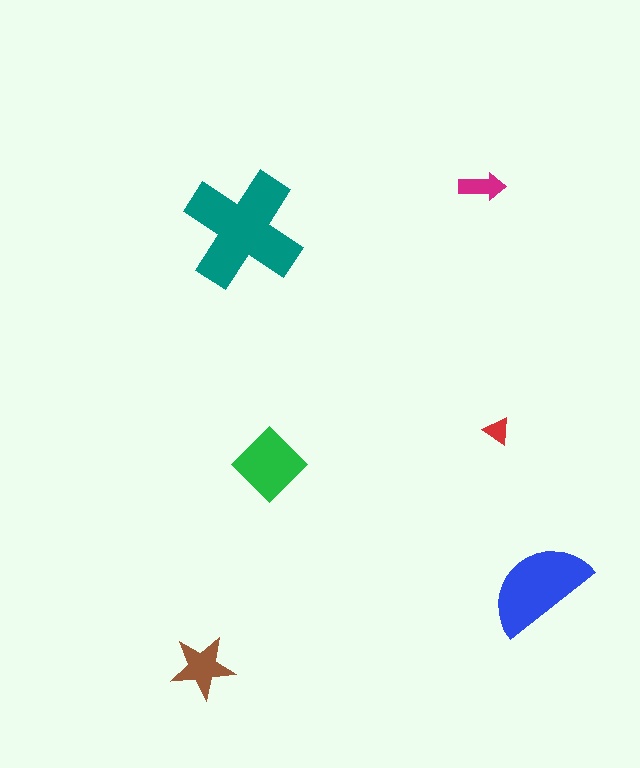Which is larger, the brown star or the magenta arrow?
The brown star.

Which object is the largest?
The teal cross.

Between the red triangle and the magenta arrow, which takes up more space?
The magenta arrow.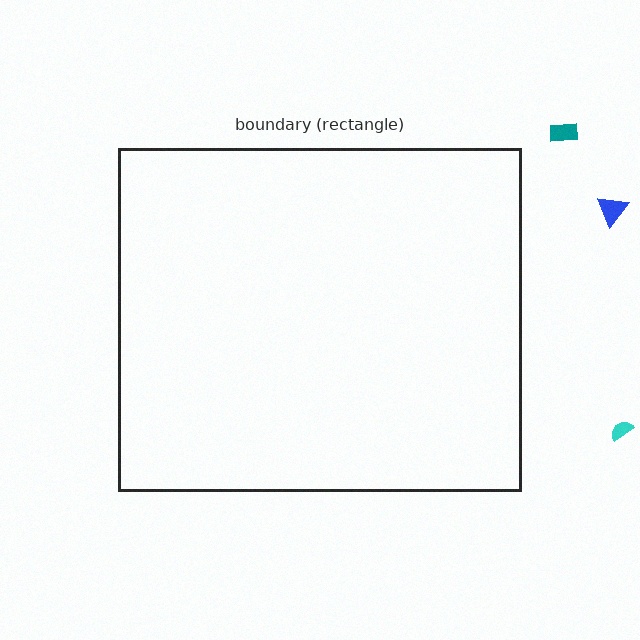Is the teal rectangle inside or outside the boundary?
Outside.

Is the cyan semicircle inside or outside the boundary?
Outside.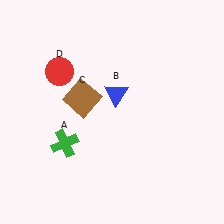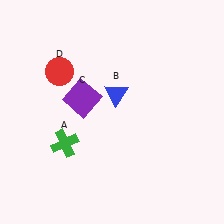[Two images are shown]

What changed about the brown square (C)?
In Image 1, C is brown. In Image 2, it changed to purple.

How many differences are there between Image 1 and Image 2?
There is 1 difference between the two images.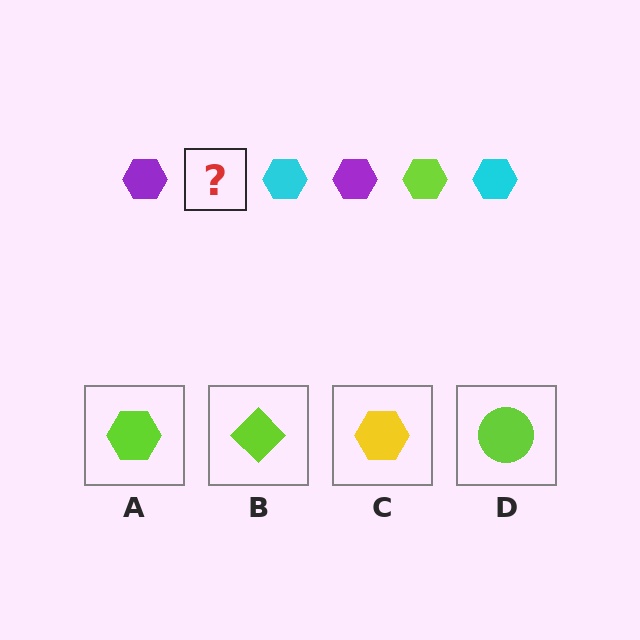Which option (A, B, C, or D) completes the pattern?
A.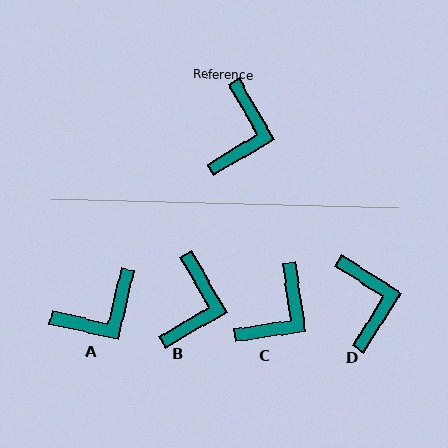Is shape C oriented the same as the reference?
No, it is off by about 22 degrees.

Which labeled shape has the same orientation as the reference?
B.